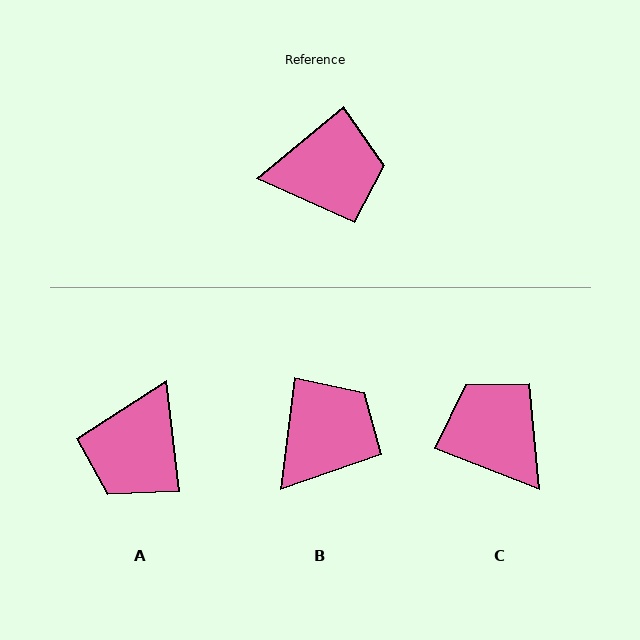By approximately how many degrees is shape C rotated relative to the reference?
Approximately 119 degrees counter-clockwise.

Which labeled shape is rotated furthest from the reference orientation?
A, about 123 degrees away.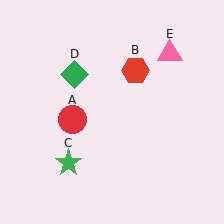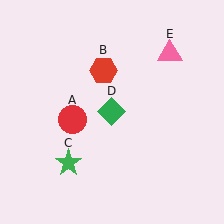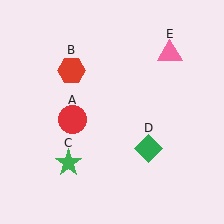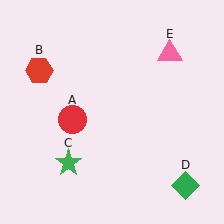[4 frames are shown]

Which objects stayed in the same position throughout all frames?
Red circle (object A) and green star (object C) and pink triangle (object E) remained stationary.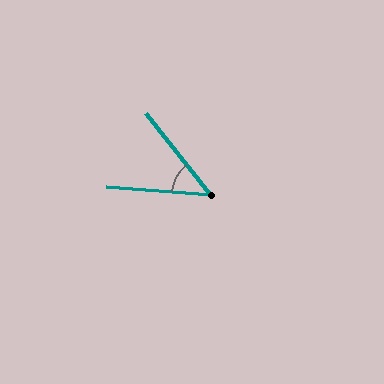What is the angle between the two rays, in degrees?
Approximately 47 degrees.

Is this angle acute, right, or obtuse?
It is acute.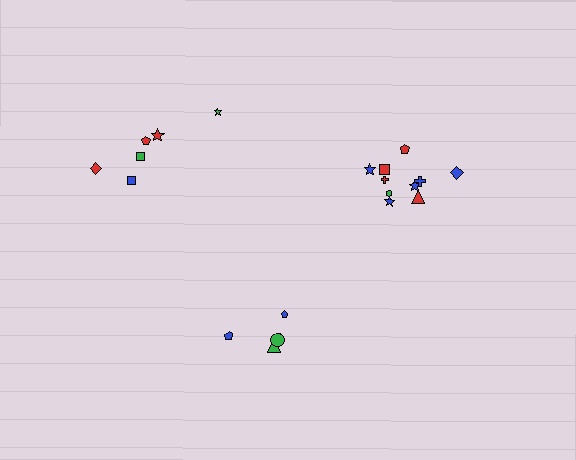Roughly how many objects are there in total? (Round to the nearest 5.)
Roughly 20 objects in total.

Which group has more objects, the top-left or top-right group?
The top-right group.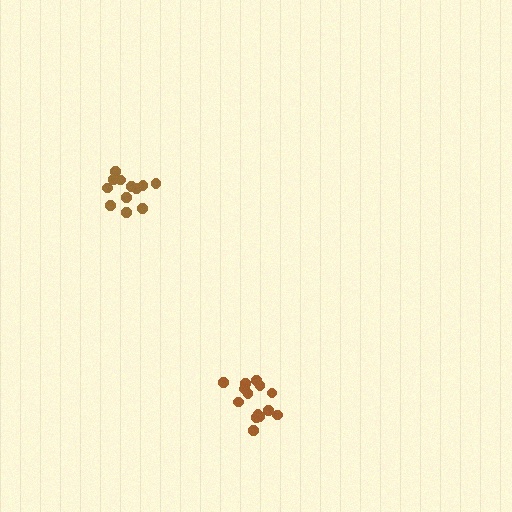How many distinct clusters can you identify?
There are 2 distinct clusters.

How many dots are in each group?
Group 1: 12 dots, Group 2: 14 dots (26 total).